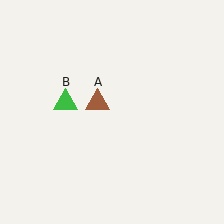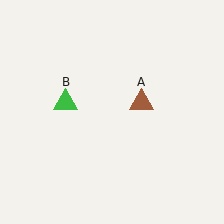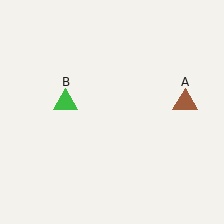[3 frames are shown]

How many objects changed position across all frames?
1 object changed position: brown triangle (object A).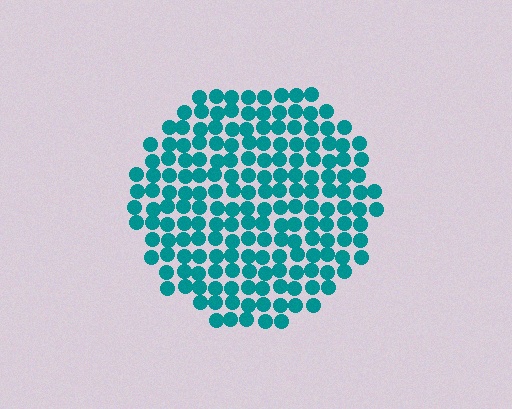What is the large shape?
The large shape is a circle.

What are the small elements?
The small elements are circles.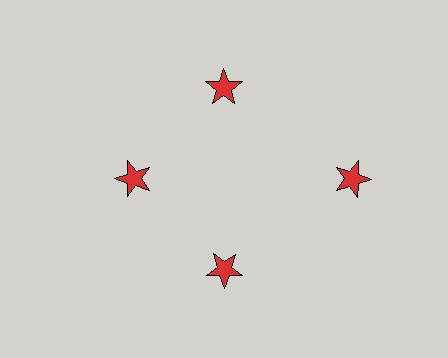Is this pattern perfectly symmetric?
No. The 4 red stars are arranged in a ring, but one element near the 3 o'clock position is pushed outward from the center, breaking the 4-fold rotational symmetry.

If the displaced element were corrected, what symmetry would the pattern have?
It would have 4-fold rotational symmetry — the pattern would map onto itself every 90 degrees.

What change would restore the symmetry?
The symmetry would be restored by moving it inward, back onto the ring so that all 4 stars sit at equal angles and equal distance from the center.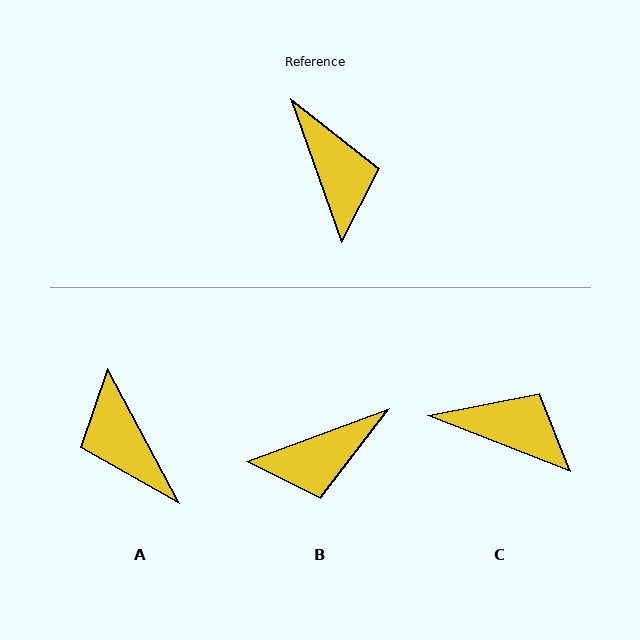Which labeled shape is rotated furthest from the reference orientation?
A, about 171 degrees away.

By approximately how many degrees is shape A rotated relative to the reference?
Approximately 171 degrees clockwise.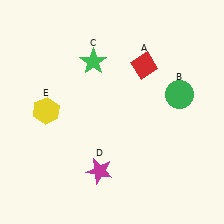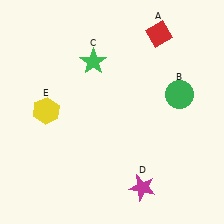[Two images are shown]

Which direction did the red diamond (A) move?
The red diamond (A) moved up.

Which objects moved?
The objects that moved are: the red diamond (A), the magenta star (D).